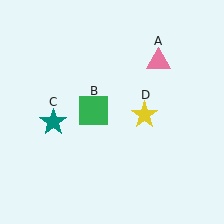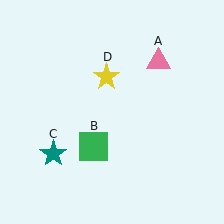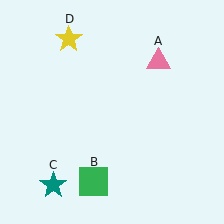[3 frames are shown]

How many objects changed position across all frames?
3 objects changed position: green square (object B), teal star (object C), yellow star (object D).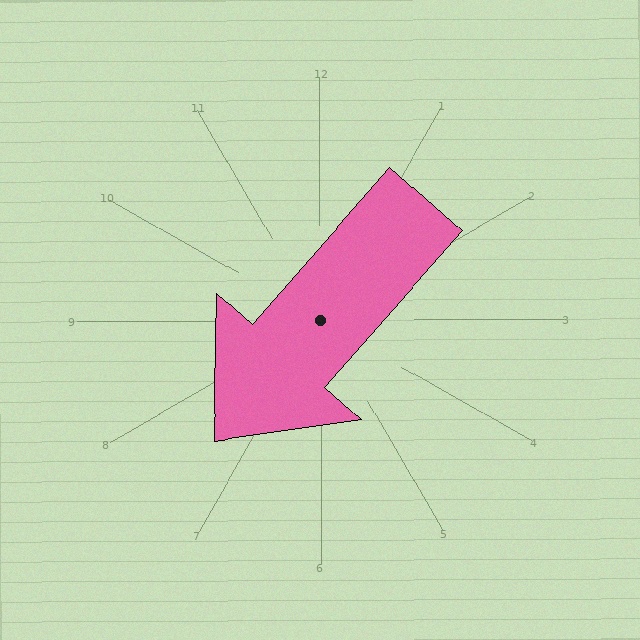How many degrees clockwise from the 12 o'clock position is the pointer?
Approximately 221 degrees.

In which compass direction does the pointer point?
Southwest.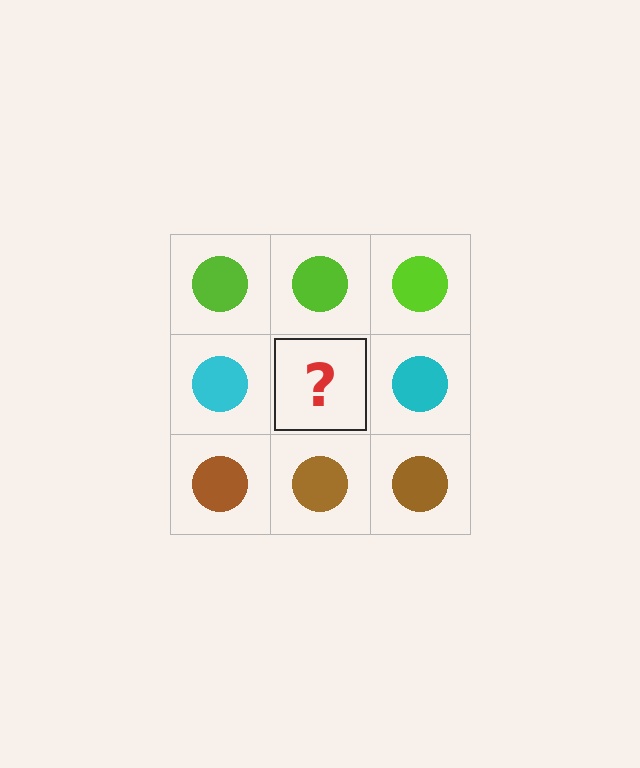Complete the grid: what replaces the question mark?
The question mark should be replaced with a cyan circle.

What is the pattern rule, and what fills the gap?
The rule is that each row has a consistent color. The gap should be filled with a cyan circle.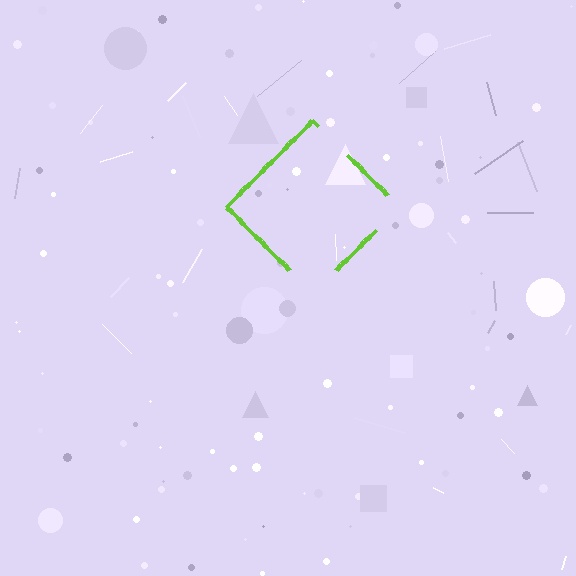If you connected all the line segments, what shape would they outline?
They would outline a diamond.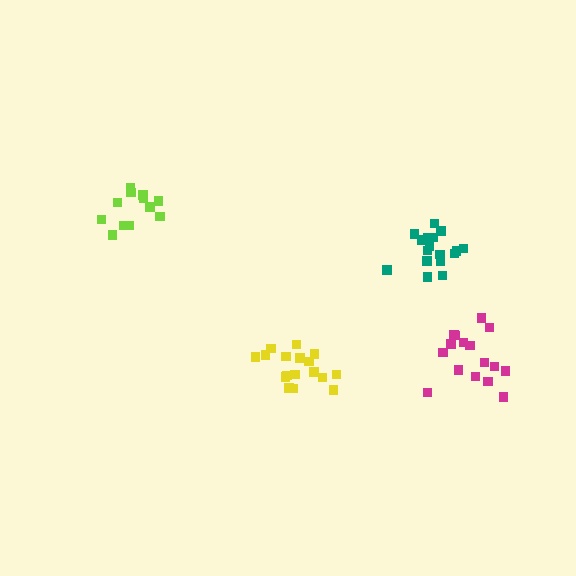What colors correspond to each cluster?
The clusters are colored: yellow, magenta, lime, teal.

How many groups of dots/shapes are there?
There are 4 groups.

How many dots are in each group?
Group 1: 17 dots, Group 2: 16 dots, Group 3: 12 dots, Group 4: 17 dots (62 total).